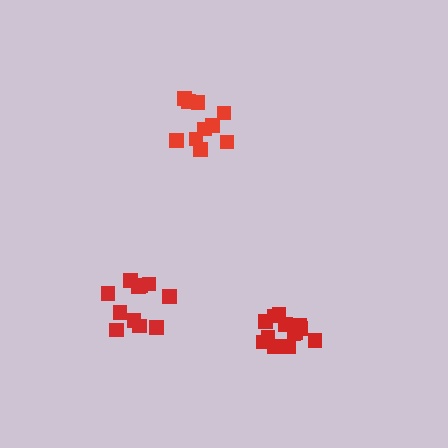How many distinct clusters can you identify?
There are 3 distinct clusters.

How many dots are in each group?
Group 1: 13 dots, Group 2: 11 dots, Group 3: 10 dots (34 total).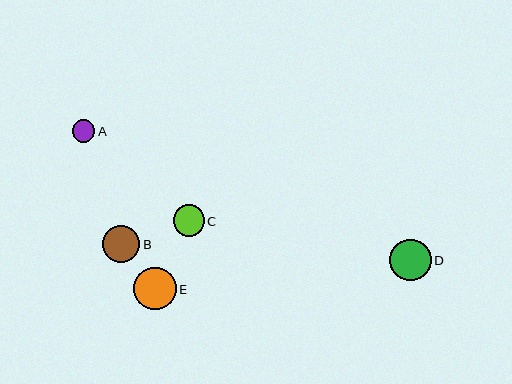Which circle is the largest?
Circle E is the largest with a size of approximately 42 pixels.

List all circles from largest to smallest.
From largest to smallest: E, D, B, C, A.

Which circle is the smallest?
Circle A is the smallest with a size of approximately 23 pixels.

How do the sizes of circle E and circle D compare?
Circle E and circle D are approximately the same size.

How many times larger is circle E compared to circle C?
Circle E is approximately 1.3 times the size of circle C.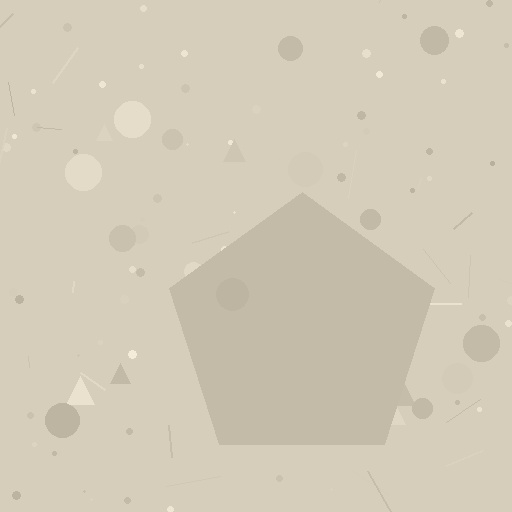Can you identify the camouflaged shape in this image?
The camouflaged shape is a pentagon.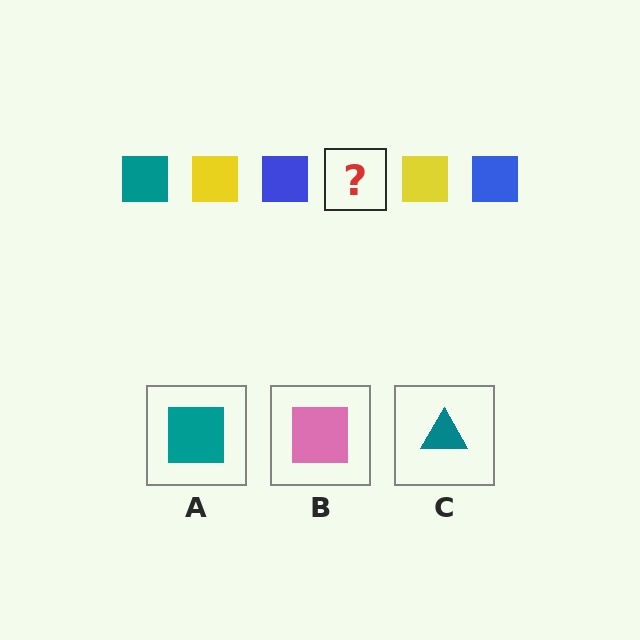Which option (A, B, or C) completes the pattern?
A.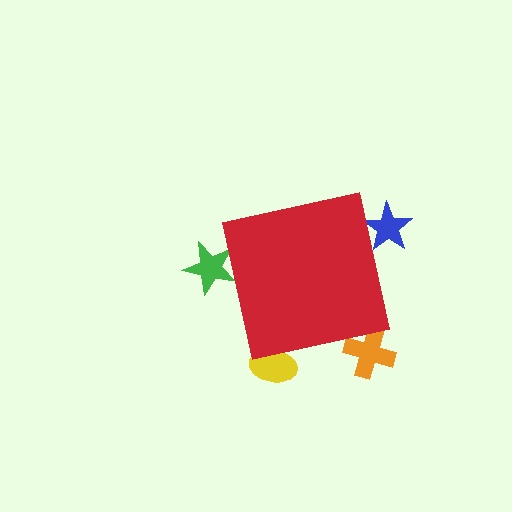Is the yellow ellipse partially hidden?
Yes, the yellow ellipse is partially hidden behind the red square.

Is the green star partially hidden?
Yes, the green star is partially hidden behind the red square.